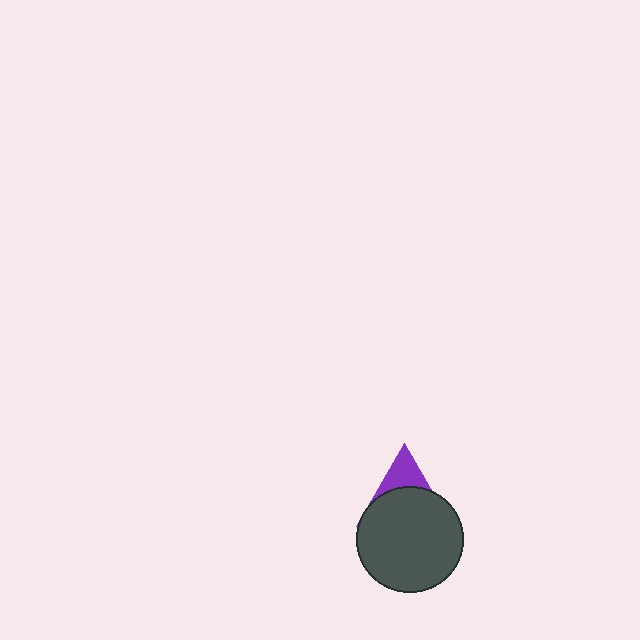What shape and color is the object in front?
The object in front is a dark gray circle.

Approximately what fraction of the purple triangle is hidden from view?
Roughly 70% of the purple triangle is hidden behind the dark gray circle.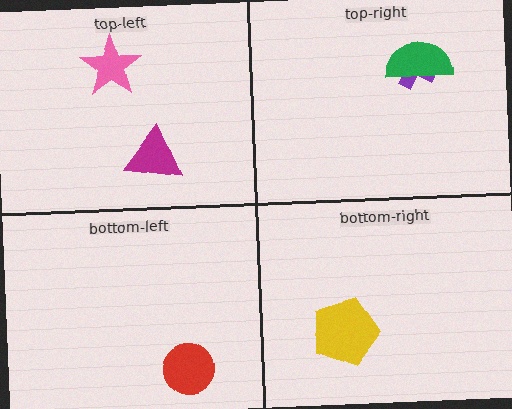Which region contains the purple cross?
The top-right region.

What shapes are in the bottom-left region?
The red circle.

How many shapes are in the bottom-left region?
1.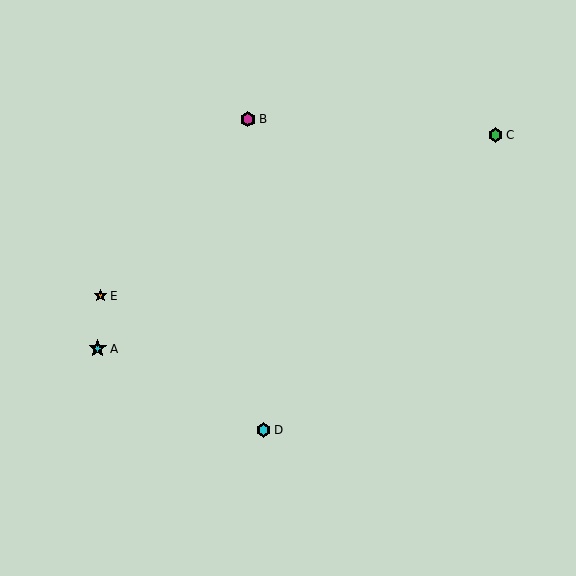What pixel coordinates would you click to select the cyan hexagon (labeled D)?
Click at (264, 430) to select the cyan hexagon D.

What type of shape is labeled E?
Shape E is an orange star.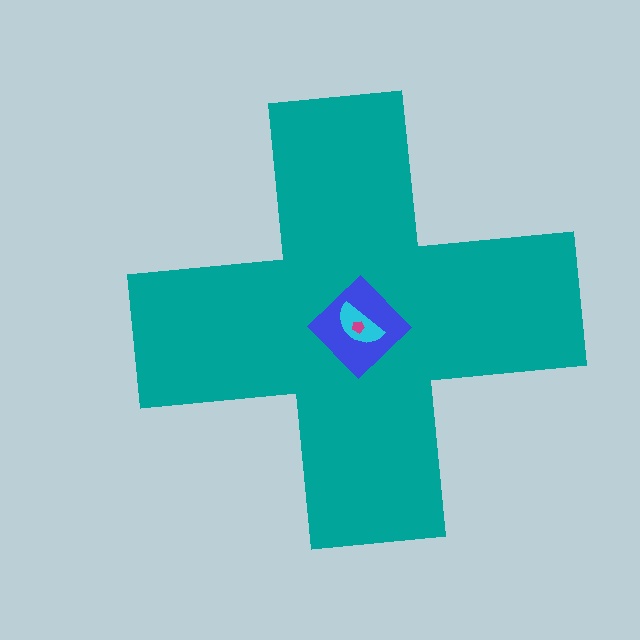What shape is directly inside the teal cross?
The blue diamond.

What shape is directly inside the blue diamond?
The cyan semicircle.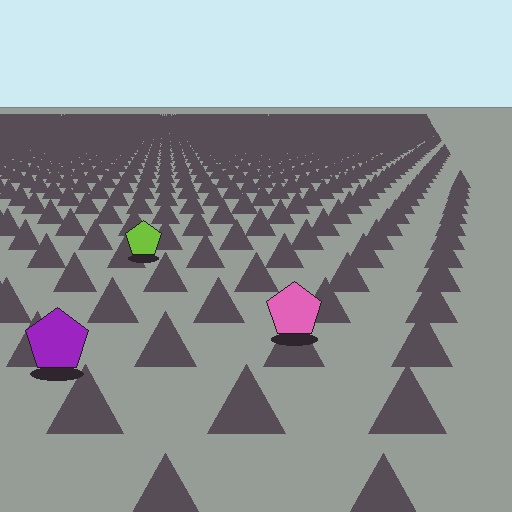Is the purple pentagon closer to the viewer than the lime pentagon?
Yes. The purple pentagon is closer — you can tell from the texture gradient: the ground texture is coarser near it.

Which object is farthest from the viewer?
The lime pentagon is farthest from the viewer. It appears smaller and the ground texture around it is denser.